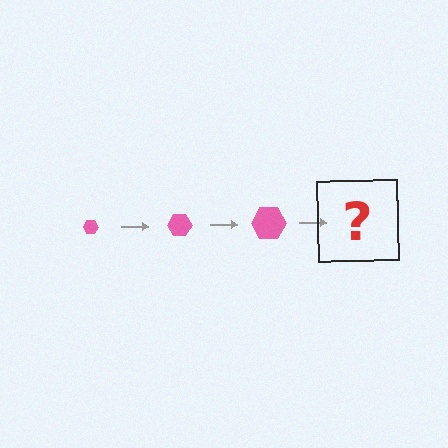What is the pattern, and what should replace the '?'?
The pattern is that the hexagon gets progressively larger each step. The '?' should be a pink hexagon, larger than the previous one.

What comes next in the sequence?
The next element should be a pink hexagon, larger than the previous one.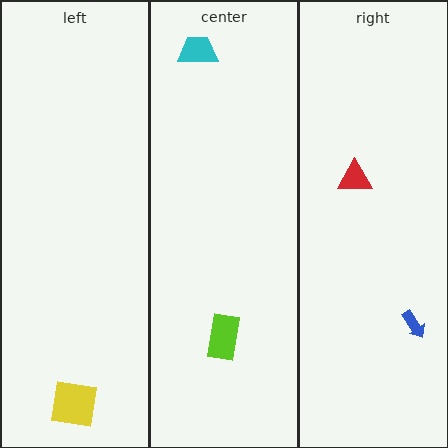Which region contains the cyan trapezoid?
The center region.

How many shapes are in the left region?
1.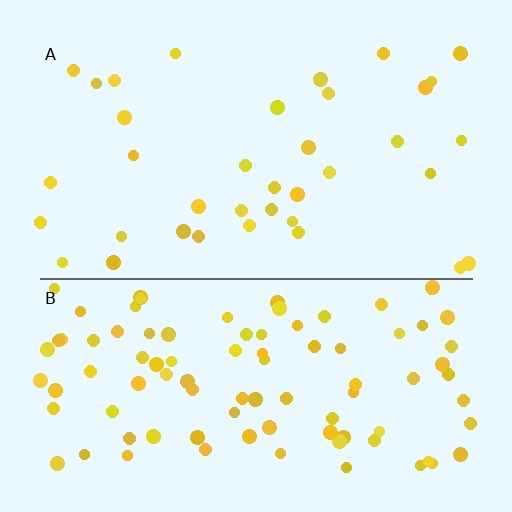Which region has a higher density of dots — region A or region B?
B (the bottom).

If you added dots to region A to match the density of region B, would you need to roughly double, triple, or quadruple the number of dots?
Approximately triple.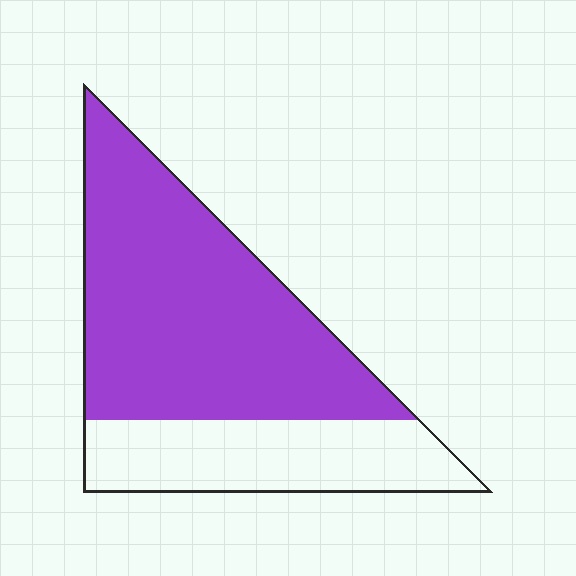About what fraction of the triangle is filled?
About two thirds (2/3).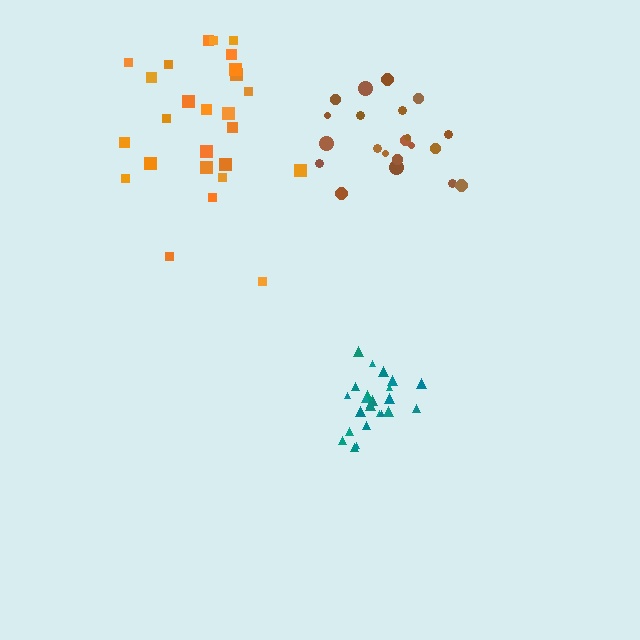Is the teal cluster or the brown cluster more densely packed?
Teal.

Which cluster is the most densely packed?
Teal.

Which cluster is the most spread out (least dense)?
Orange.